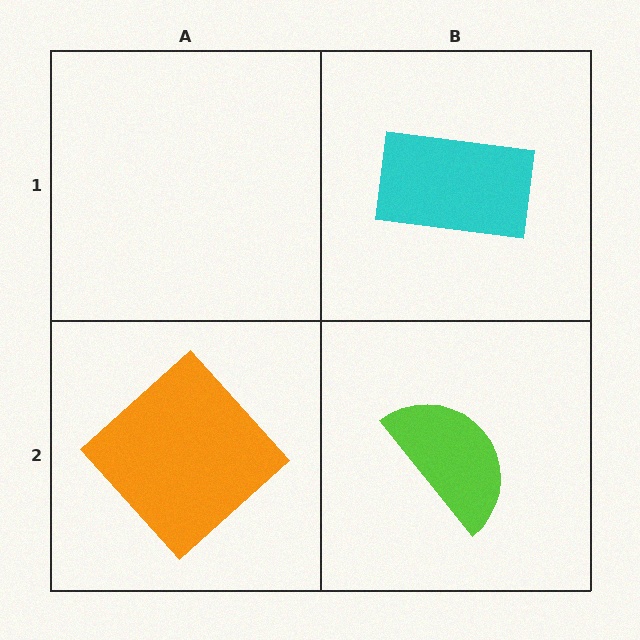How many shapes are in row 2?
2 shapes.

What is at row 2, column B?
A lime semicircle.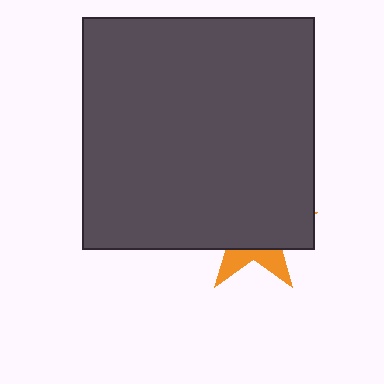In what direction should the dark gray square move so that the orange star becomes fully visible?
The dark gray square should move up. That is the shortest direction to clear the overlap and leave the orange star fully visible.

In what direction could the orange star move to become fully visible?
The orange star could move down. That would shift it out from behind the dark gray square entirely.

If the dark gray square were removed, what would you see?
You would see the complete orange star.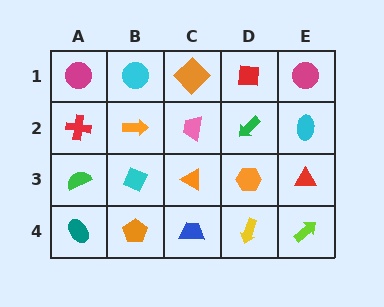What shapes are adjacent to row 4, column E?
A red triangle (row 3, column E), a yellow arrow (row 4, column D).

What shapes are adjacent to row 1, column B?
An orange arrow (row 2, column B), a magenta circle (row 1, column A), an orange diamond (row 1, column C).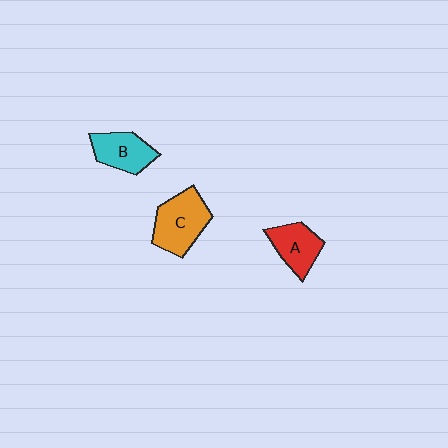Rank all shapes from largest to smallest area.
From largest to smallest: C (orange), B (cyan), A (red).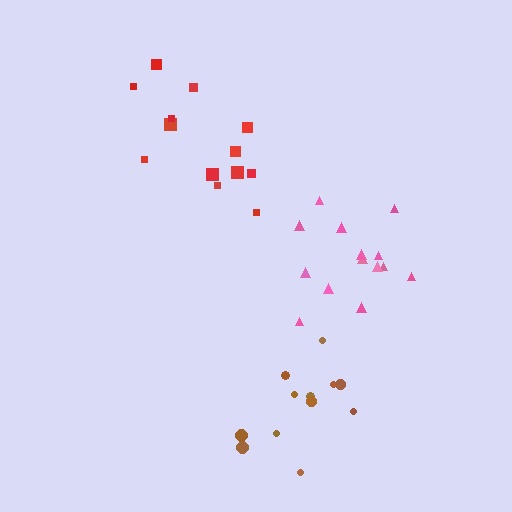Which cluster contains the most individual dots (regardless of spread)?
Pink (14).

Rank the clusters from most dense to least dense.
red, pink, brown.